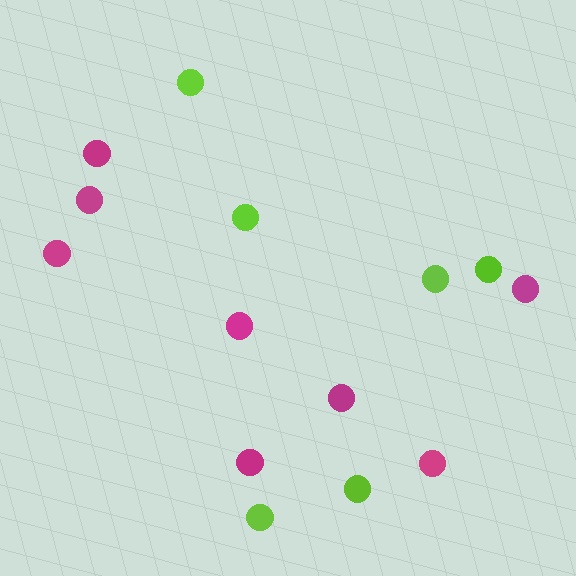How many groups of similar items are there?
There are 2 groups: one group of lime circles (6) and one group of magenta circles (8).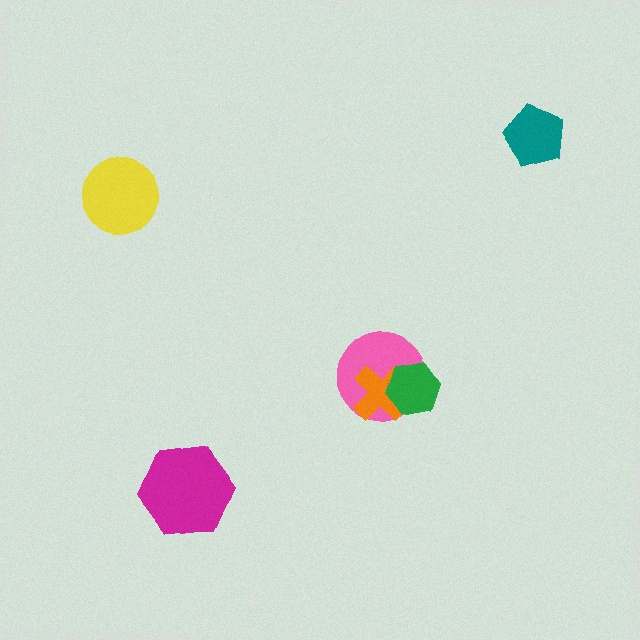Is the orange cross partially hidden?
Yes, it is partially covered by another shape.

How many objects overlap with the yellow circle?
0 objects overlap with the yellow circle.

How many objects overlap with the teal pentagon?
0 objects overlap with the teal pentagon.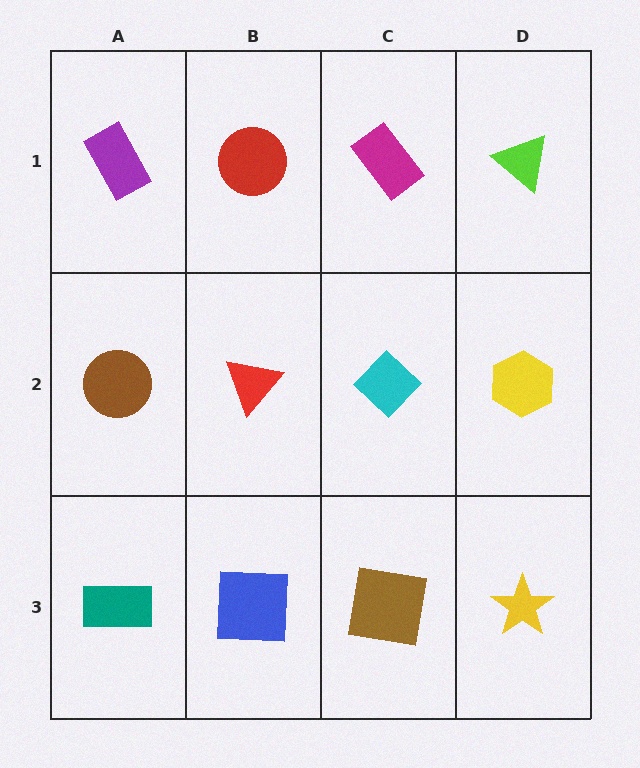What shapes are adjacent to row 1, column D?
A yellow hexagon (row 2, column D), a magenta rectangle (row 1, column C).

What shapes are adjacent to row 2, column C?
A magenta rectangle (row 1, column C), a brown square (row 3, column C), a red triangle (row 2, column B), a yellow hexagon (row 2, column D).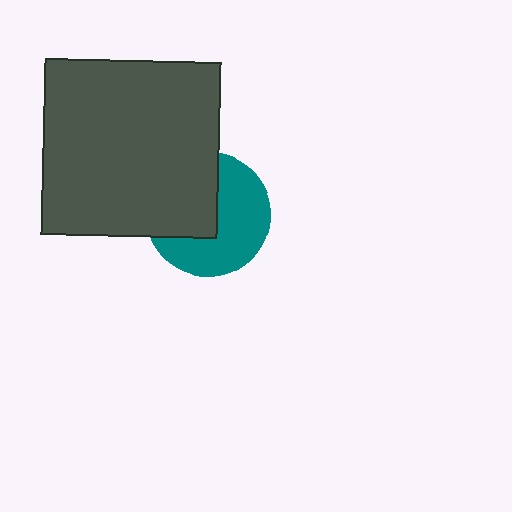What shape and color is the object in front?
The object in front is a dark gray square.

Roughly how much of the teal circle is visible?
About half of it is visible (roughly 56%).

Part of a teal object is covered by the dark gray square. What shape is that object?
It is a circle.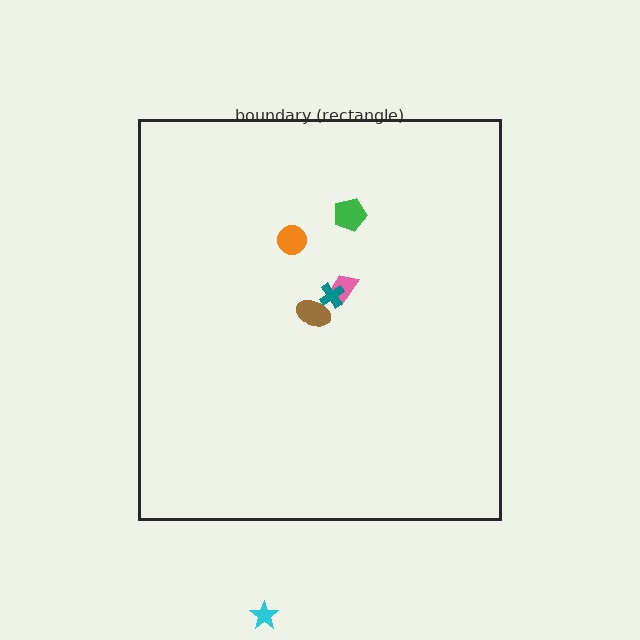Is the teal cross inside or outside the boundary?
Inside.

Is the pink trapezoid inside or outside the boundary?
Inside.